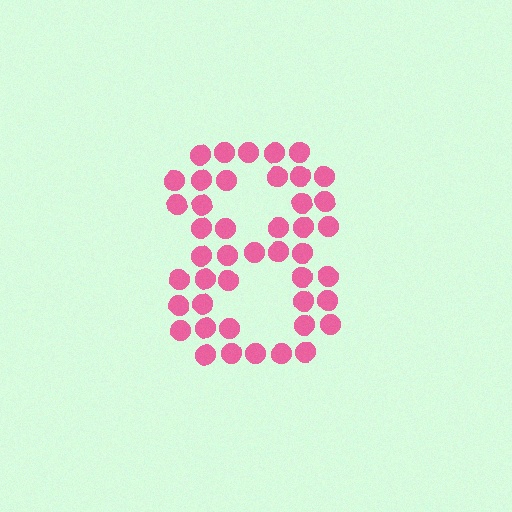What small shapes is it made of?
It is made of small circles.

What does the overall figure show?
The overall figure shows the digit 8.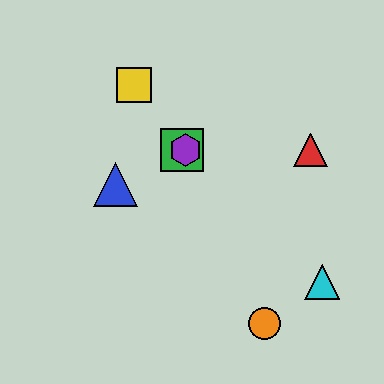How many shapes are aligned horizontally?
3 shapes (the red triangle, the green square, the purple hexagon) are aligned horizontally.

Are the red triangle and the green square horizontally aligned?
Yes, both are at y≈150.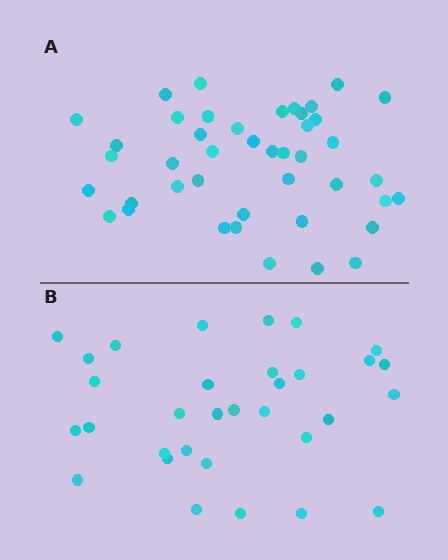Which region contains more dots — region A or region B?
Region A (the top region) has more dots.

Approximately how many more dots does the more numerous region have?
Region A has roughly 12 or so more dots than region B.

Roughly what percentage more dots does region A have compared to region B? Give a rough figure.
About 35% more.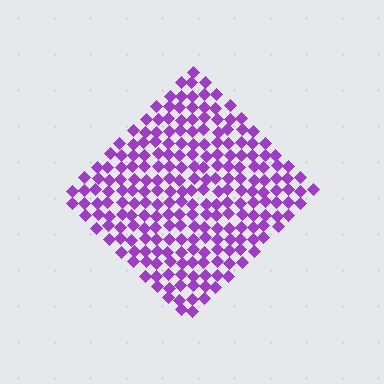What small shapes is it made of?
It is made of small diamonds.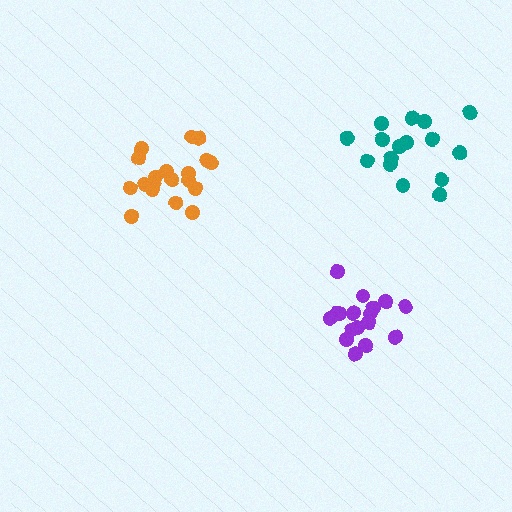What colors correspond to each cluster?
The clusters are colored: orange, purple, teal.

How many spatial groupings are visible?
There are 3 spatial groupings.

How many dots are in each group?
Group 1: 19 dots, Group 2: 17 dots, Group 3: 16 dots (52 total).